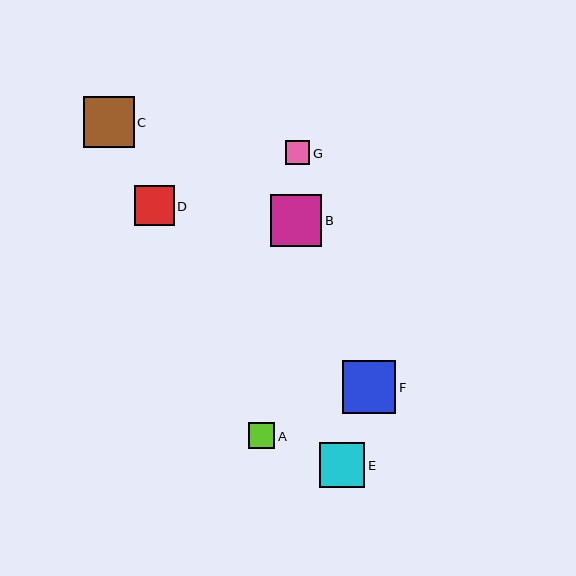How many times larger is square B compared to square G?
Square B is approximately 2.2 times the size of square G.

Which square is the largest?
Square F is the largest with a size of approximately 54 pixels.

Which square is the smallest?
Square G is the smallest with a size of approximately 24 pixels.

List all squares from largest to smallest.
From largest to smallest: F, B, C, E, D, A, G.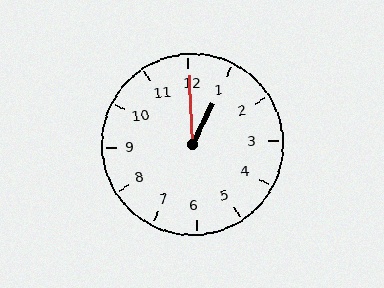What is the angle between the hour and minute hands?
Approximately 30 degrees.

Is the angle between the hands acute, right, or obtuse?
It is acute.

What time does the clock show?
1:00.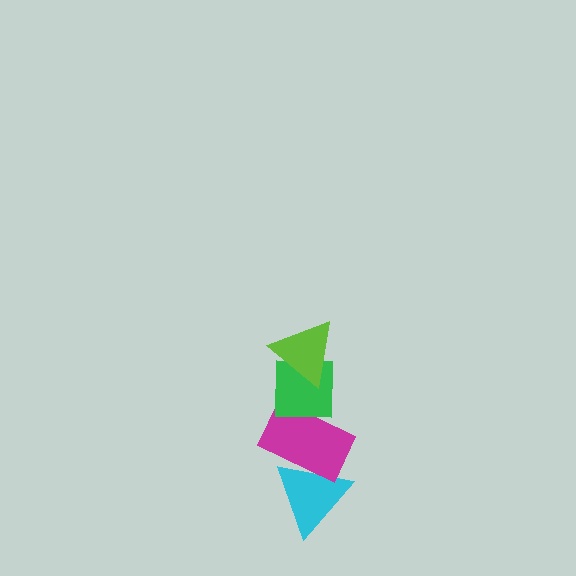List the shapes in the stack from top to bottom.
From top to bottom: the lime triangle, the green square, the magenta rectangle, the cyan triangle.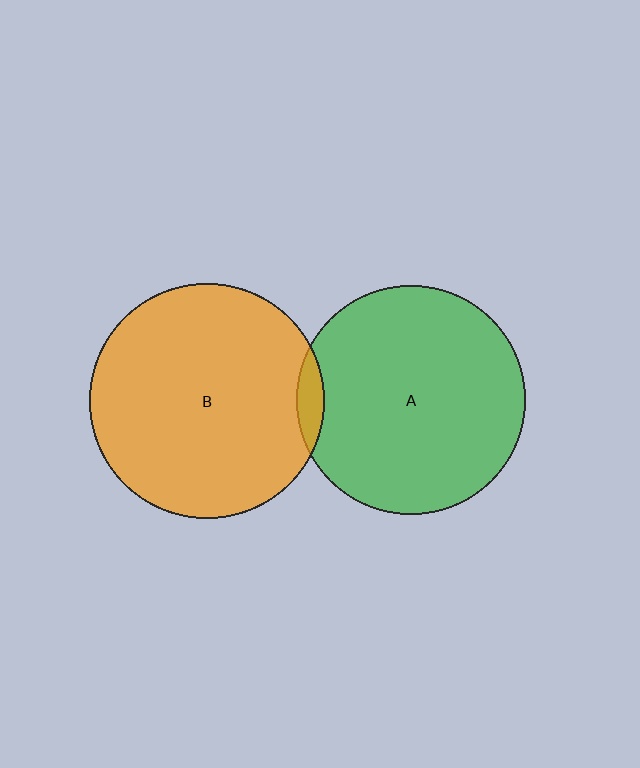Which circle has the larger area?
Circle B (orange).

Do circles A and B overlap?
Yes.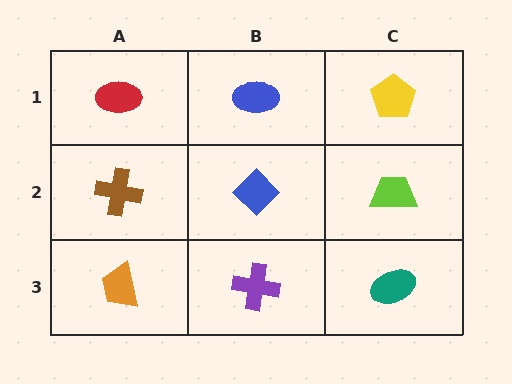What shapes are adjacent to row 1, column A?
A brown cross (row 2, column A), a blue ellipse (row 1, column B).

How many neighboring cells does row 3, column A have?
2.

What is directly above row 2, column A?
A red ellipse.